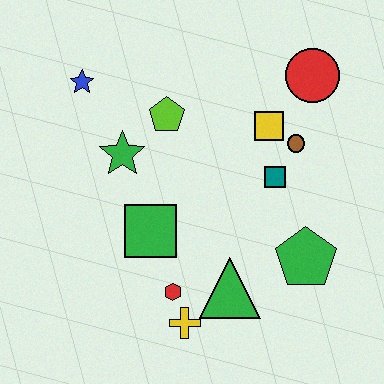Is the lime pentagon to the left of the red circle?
Yes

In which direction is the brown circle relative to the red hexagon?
The brown circle is above the red hexagon.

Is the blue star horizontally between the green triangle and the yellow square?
No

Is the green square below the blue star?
Yes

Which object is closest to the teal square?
The brown circle is closest to the teal square.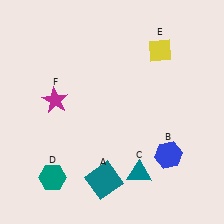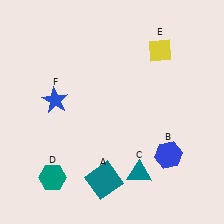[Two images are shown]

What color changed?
The star (F) changed from magenta in Image 1 to blue in Image 2.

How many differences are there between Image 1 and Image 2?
There is 1 difference between the two images.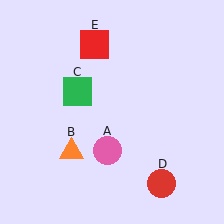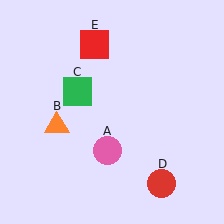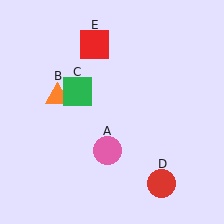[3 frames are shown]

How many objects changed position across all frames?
1 object changed position: orange triangle (object B).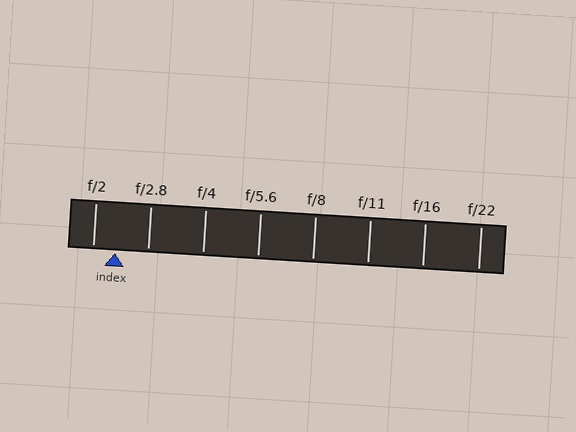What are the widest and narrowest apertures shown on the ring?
The widest aperture shown is f/2 and the narrowest is f/22.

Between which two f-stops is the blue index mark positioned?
The index mark is between f/2 and f/2.8.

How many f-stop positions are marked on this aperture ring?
There are 8 f-stop positions marked.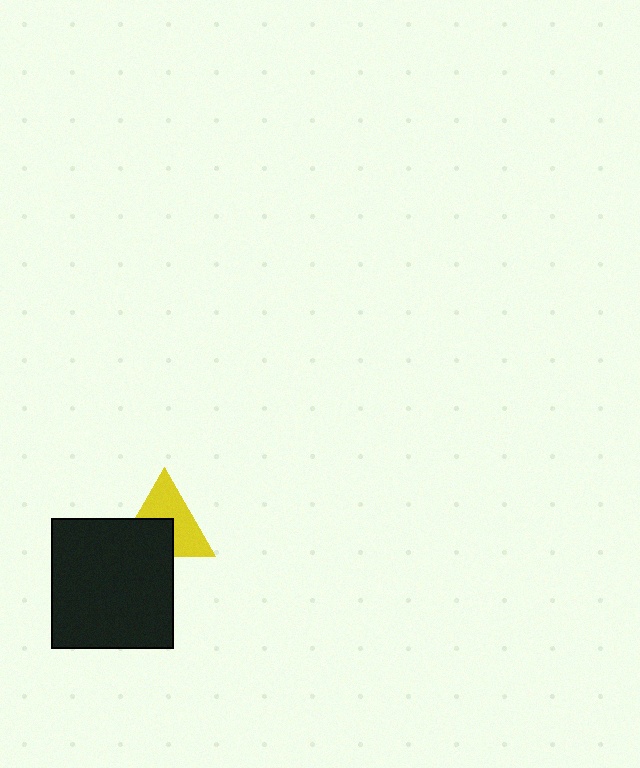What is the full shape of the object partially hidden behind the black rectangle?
The partially hidden object is a yellow triangle.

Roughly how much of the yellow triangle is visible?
About half of it is visible (roughly 58%).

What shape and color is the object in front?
The object in front is a black rectangle.